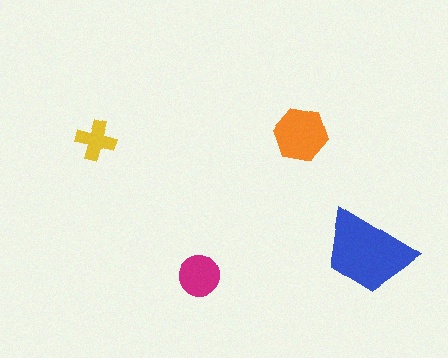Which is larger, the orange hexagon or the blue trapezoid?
The blue trapezoid.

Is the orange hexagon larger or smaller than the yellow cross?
Larger.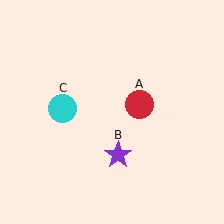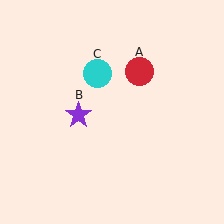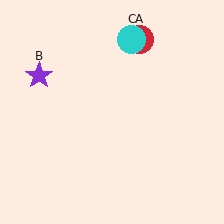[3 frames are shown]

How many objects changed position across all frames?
3 objects changed position: red circle (object A), purple star (object B), cyan circle (object C).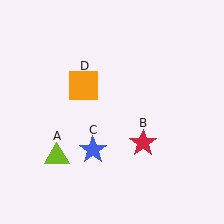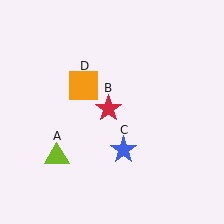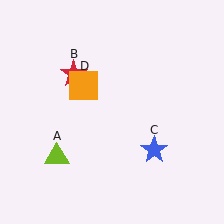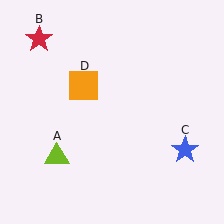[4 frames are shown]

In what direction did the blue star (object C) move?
The blue star (object C) moved right.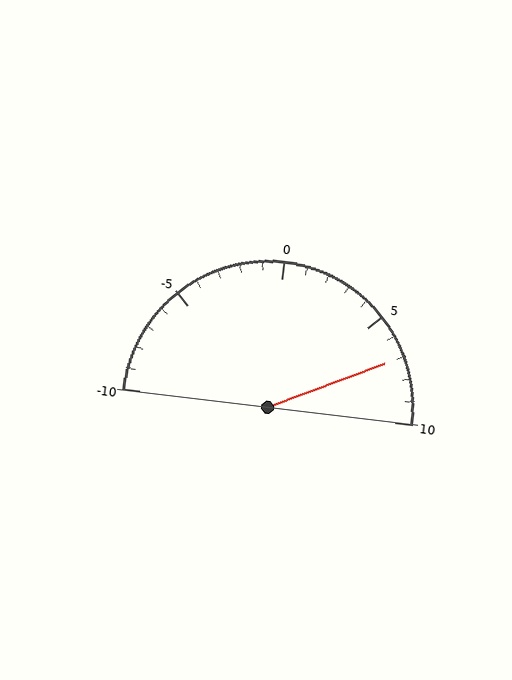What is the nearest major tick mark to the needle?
The nearest major tick mark is 5.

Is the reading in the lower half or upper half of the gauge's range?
The reading is in the upper half of the range (-10 to 10).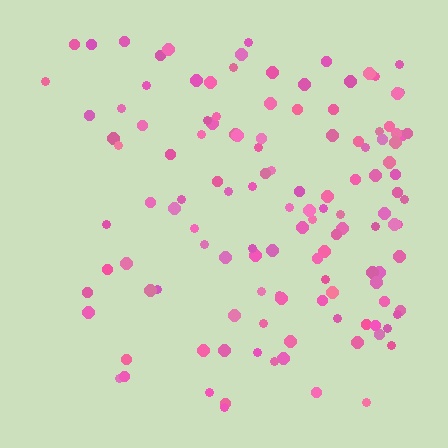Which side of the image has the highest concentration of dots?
The right.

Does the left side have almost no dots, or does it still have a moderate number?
Still a moderate number, just noticeably fewer than the right.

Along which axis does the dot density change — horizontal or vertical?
Horizontal.